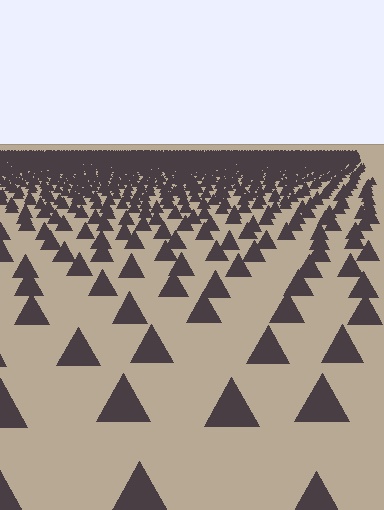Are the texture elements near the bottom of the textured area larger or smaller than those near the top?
Larger. Near the bottom, elements are closer to the viewer and appear at a bigger on-screen size.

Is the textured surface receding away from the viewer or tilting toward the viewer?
The surface is receding away from the viewer. Texture elements get smaller and denser toward the top.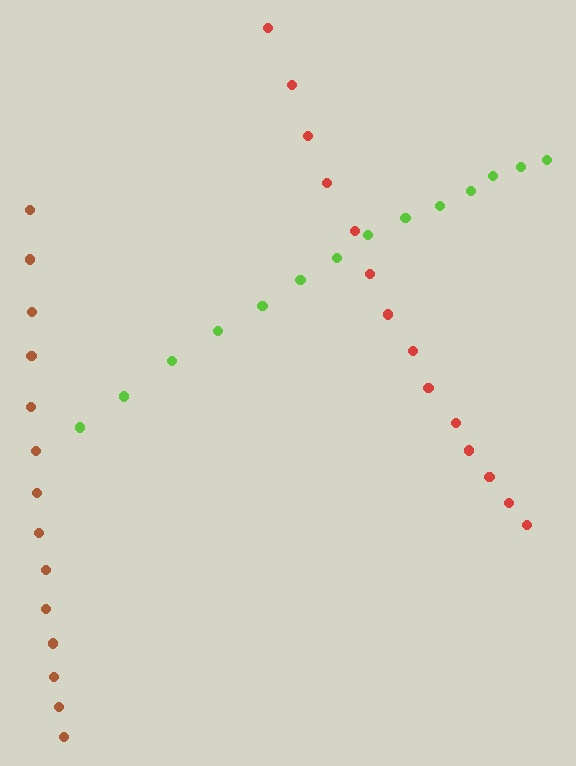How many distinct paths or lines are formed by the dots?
There are 3 distinct paths.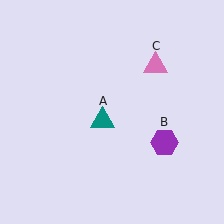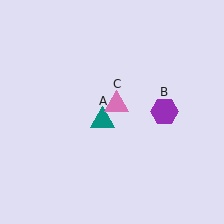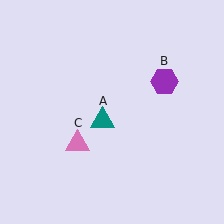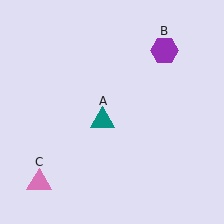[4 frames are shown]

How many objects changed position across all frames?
2 objects changed position: purple hexagon (object B), pink triangle (object C).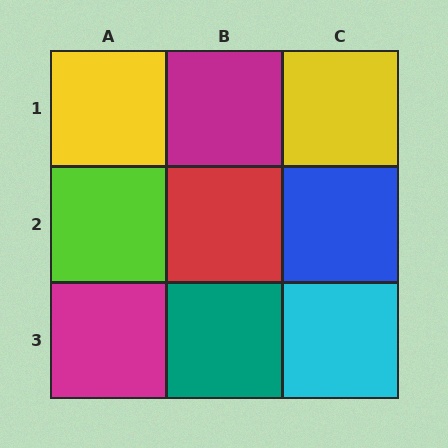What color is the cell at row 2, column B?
Red.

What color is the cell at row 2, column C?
Blue.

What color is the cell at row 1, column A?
Yellow.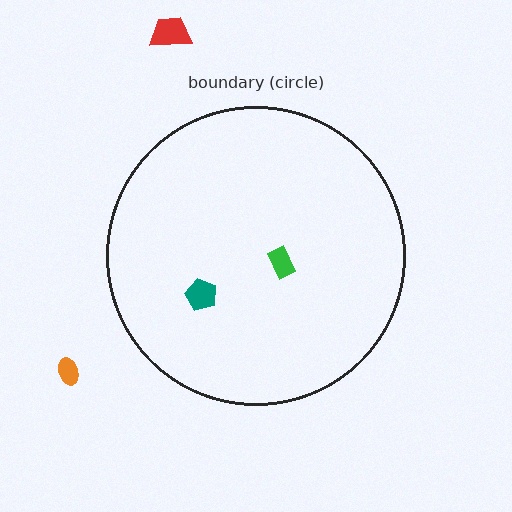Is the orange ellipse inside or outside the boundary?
Outside.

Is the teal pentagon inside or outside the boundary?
Inside.